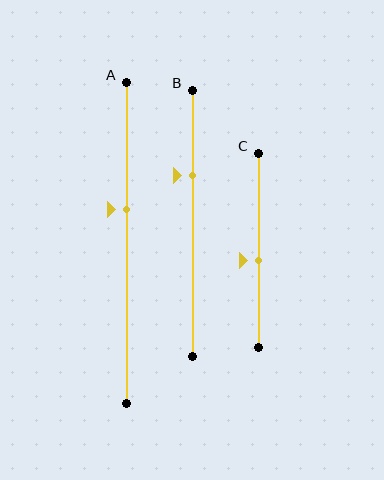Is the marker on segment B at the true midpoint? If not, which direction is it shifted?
No, the marker on segment B is shifted upward by about 18% of the segment length.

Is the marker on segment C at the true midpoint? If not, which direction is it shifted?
No, the marker on segment C is shifted downward by about 5% of the segment length.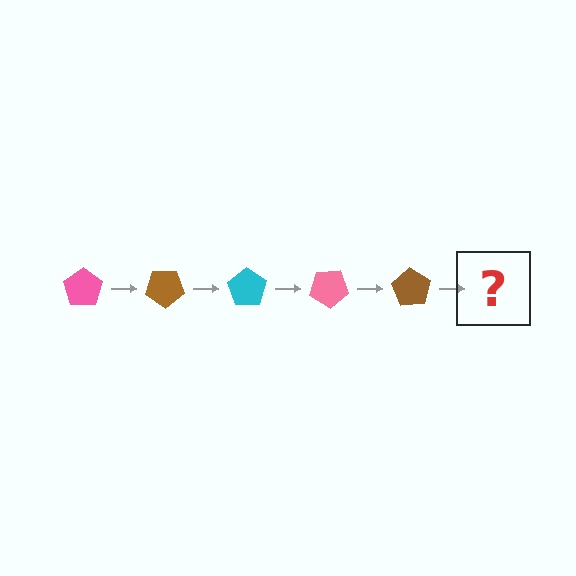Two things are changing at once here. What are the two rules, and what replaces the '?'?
The two rules are that it rotates 35 degrees each step and the color cycles through pink, brown, and cyan. The '?' should be a cyan pentagon, rotated 175 degrees from the start.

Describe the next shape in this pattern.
It should be a cyan pentagon, rotated 175 degrees from the start.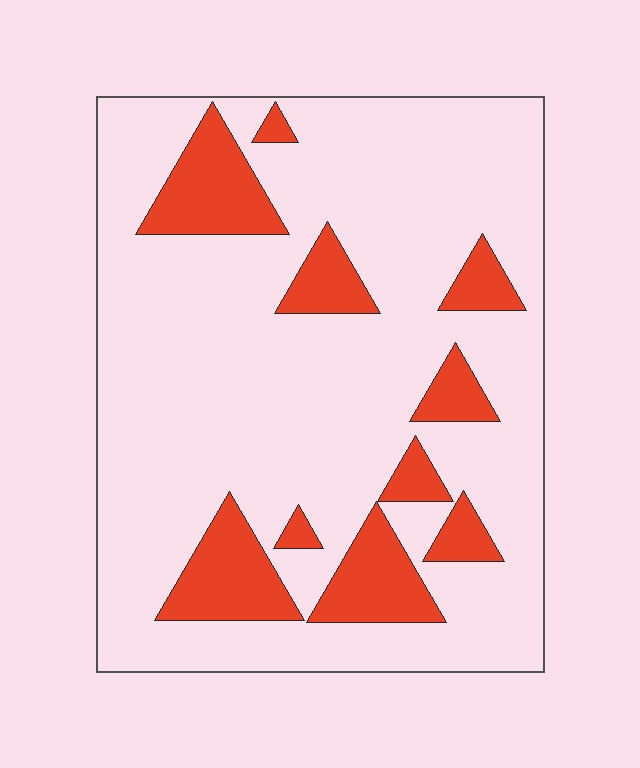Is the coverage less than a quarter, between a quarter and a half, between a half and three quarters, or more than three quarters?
Less than a quarter.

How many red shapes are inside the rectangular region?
10.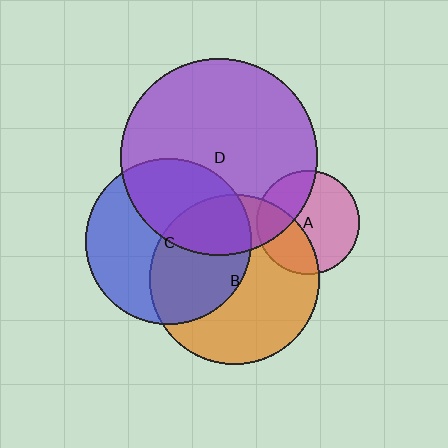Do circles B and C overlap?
Yes.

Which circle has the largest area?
Circle D (purple).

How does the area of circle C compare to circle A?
Approximately 2.6 times.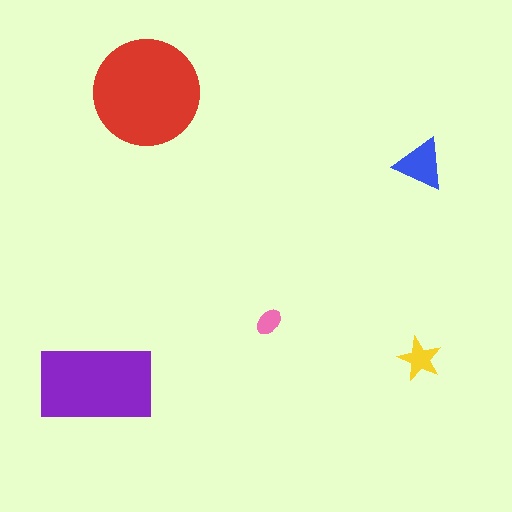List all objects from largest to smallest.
The red circle, the purple rectangle, the blue triangle, the yellow star, the pink ellipse.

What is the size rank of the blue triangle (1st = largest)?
3rd.